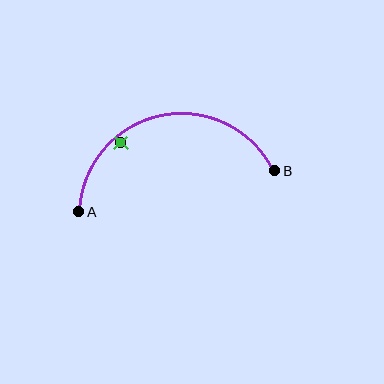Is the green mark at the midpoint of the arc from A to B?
No — the green mark does not lie on the arc at all. It sits slightly inside the curve.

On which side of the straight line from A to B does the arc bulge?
The arc bulges above the straight line connecting A and B.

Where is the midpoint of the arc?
The arc midpoint is the point on the curve farthest from the straight line joining A and B. It sits above that line.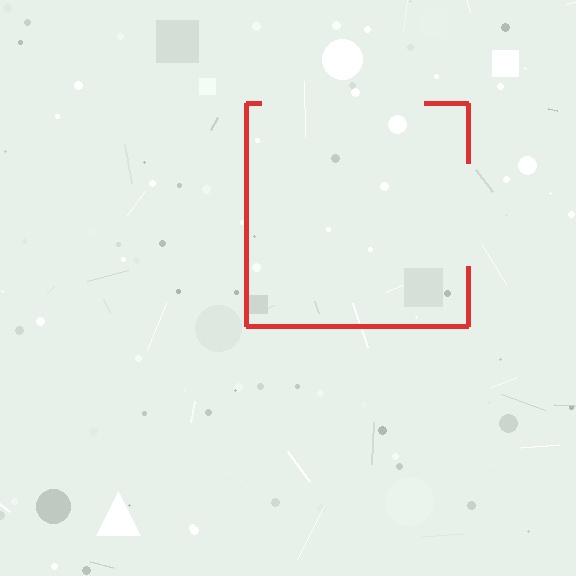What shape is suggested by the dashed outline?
The dashed outline suggests a square.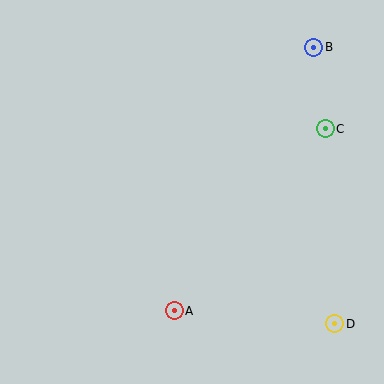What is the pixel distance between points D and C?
The distance between D and C is 195 pixels.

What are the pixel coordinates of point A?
Point A is at (174, 311).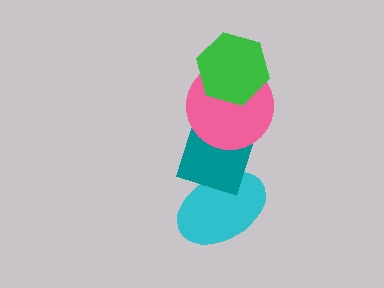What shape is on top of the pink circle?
The green hexagon is on top of the pink circle.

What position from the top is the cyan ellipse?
The cyan ellipse is 4th from the top.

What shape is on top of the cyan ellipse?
The teal diamond is on top of the cyan ellipse.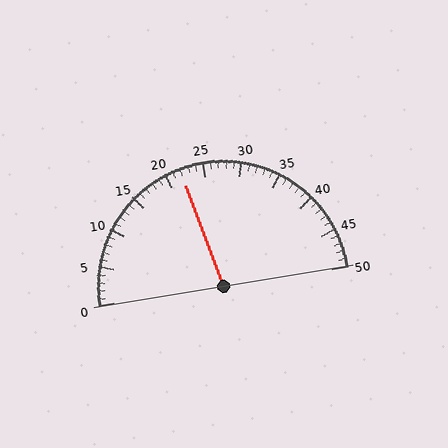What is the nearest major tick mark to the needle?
The nearest major tick mark is 20.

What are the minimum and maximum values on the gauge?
The gauge ranges from 0 to 50.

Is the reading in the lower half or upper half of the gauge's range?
The reading is in the lower half of the range (0 to 50).